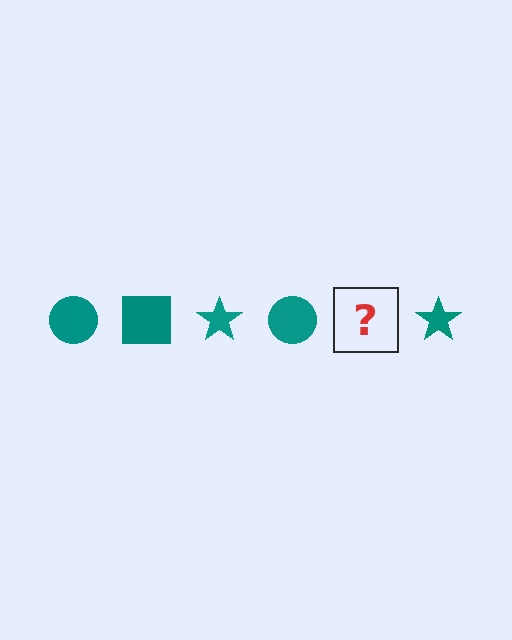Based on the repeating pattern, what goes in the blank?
The blank should be a teal square.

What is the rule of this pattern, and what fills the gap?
The rule is that the pattern cycles through circle, square, star shapes in teal. The gap should be filled with a teal square.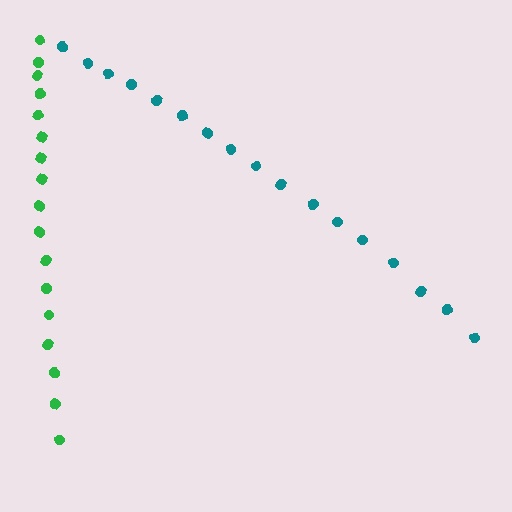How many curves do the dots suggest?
There are 2 distinct paths.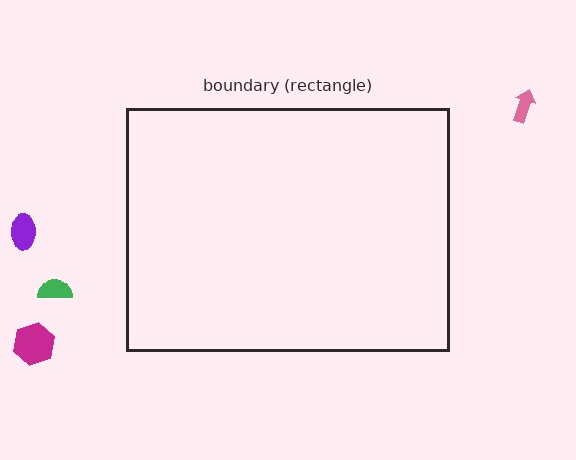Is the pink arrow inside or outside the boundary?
Outside.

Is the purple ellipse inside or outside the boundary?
Outside.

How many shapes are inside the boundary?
0 inside, 4 outside.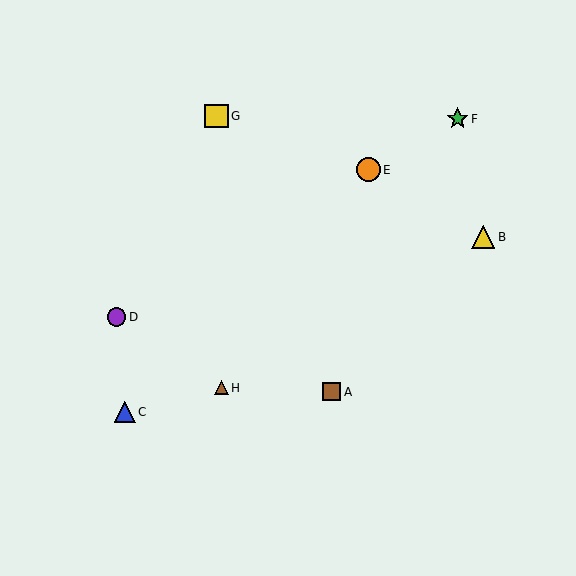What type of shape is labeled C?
Shape C is a blue triangle.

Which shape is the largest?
The orange circle (labeled E) is the largest.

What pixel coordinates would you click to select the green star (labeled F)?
Click at (458, 119) to select the green star F.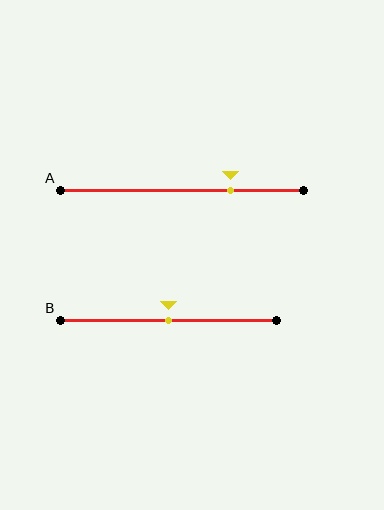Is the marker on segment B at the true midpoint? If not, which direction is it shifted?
Yes, the marker on segment B is at the true midpoint.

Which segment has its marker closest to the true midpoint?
Segment B has its marker closest to the true midpoint.